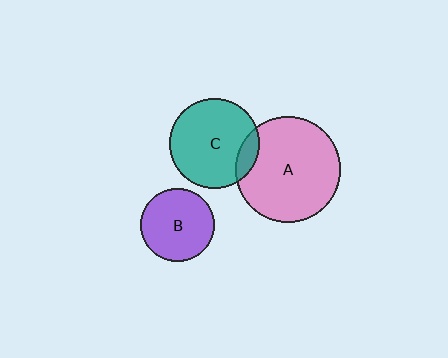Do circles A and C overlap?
Yes.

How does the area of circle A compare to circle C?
Approximately 1.4 times.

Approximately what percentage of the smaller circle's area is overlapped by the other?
Approximately 15%.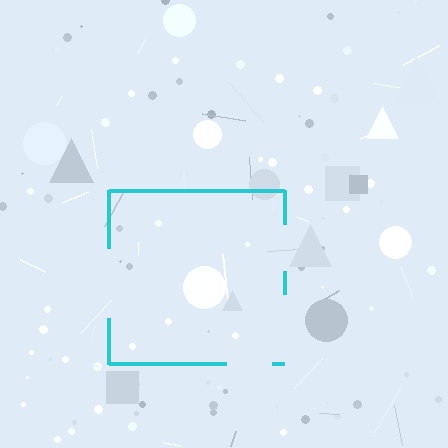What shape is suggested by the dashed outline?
The dashed outline suggests a square.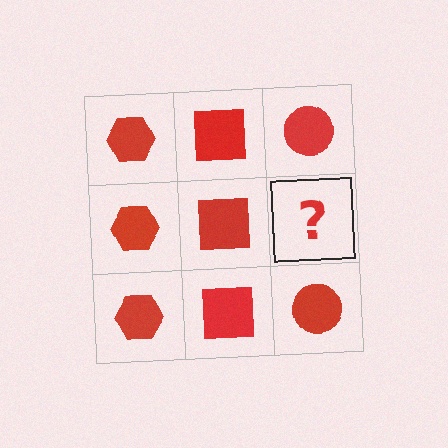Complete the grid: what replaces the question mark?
The question mark should be replaced with a red circle.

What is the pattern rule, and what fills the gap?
The rule is that each column has a consistent shape. The gap should be filled with a red circle.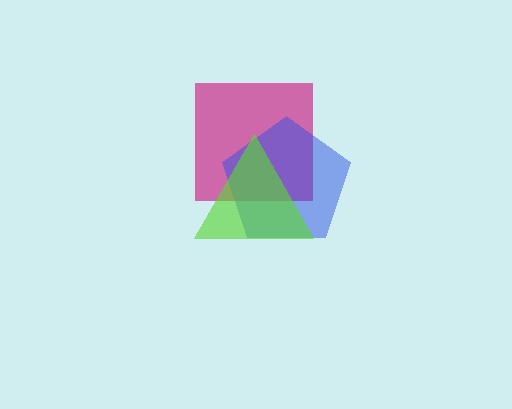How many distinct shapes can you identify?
There are 3 distinct shapes: a magenta square, a blue pentagon, a lime triangle.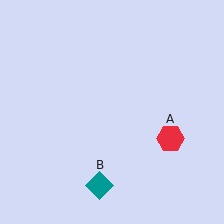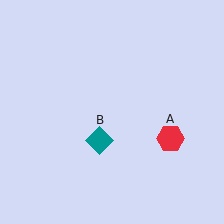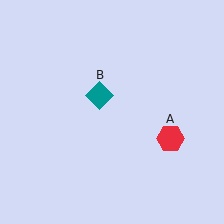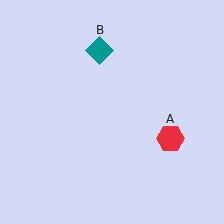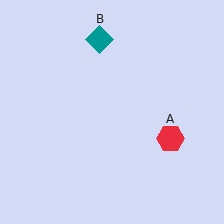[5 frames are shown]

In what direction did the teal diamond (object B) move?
The teal diamond (object B) moved up.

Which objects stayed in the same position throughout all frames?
Red hexagon (object A) remained stationary.